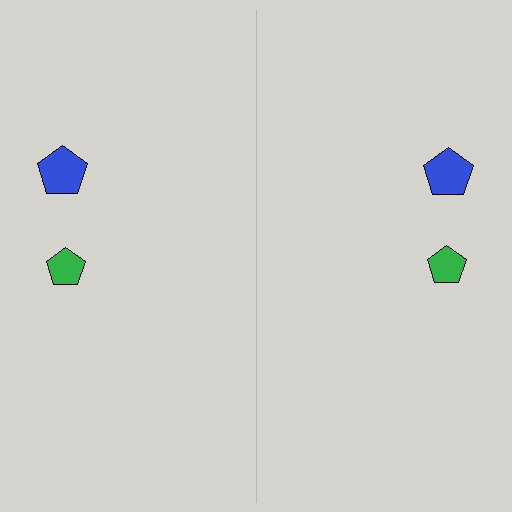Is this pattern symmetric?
Yes, this pattern has bilateral (reflection) symmetry.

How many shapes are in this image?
There are 4 shapes in this image.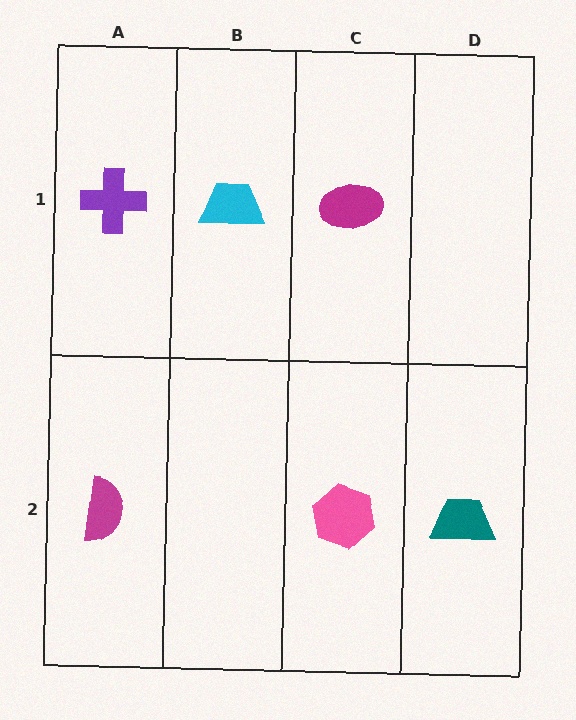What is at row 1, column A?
A purple cross.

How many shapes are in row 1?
3 shapes.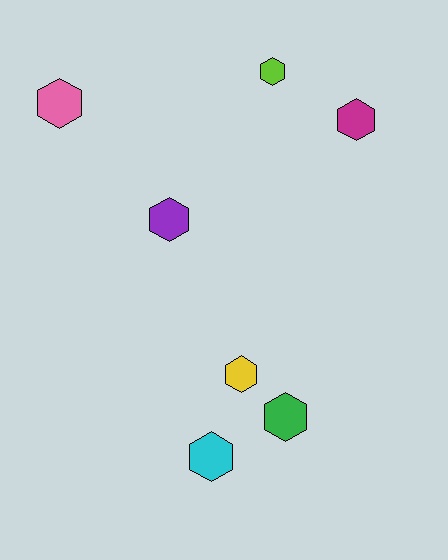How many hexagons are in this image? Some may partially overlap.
There are 7 hexagons.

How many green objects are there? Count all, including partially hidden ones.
There is 1 green object.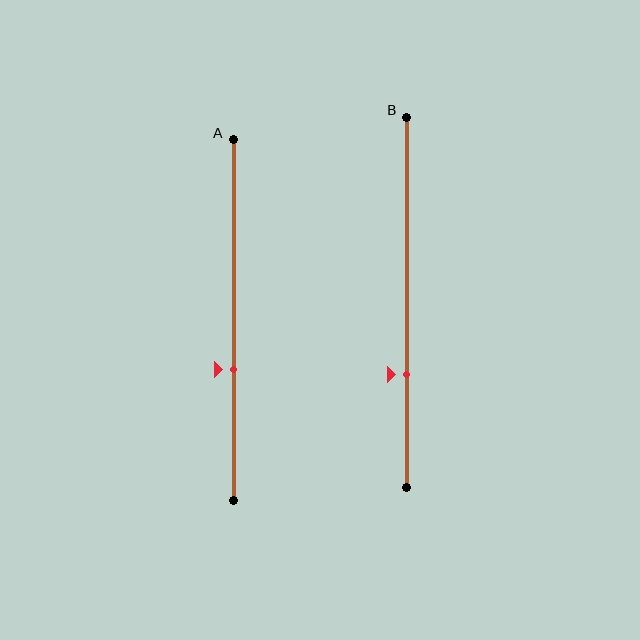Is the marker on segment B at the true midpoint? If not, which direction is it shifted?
No, the marker on segment B is shifted downward by about 19% of the segment length.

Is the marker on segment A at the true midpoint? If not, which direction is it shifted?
No, the marker on segment A is shifted downward by about 14% of the segment length.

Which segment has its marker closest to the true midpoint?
Segment A has its marker closest to the true midpoint.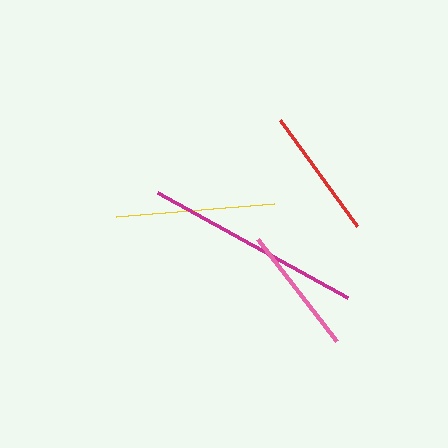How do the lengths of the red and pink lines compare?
The red and pink lines are approximately the same length.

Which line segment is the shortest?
The pink line is the shortest at approximately 130 pixels.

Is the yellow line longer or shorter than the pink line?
The yellow line is longer than the pink line.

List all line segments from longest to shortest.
From longest to shortest: magenta, yellow, red, pink.